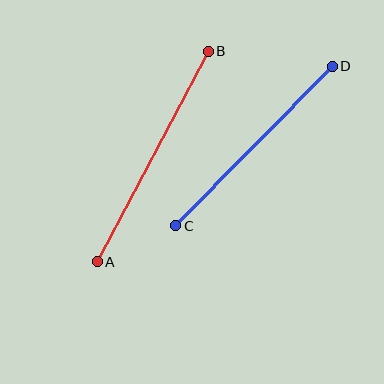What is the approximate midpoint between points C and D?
The midpoint is at approximately (254, 146) pixels.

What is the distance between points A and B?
The distance is approximately 238 pixels.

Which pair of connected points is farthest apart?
Points A and B are farthest apart.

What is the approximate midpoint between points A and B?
The midpoint is at approximately (153, 156) pixels.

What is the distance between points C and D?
The distance is approximately 224 pixels.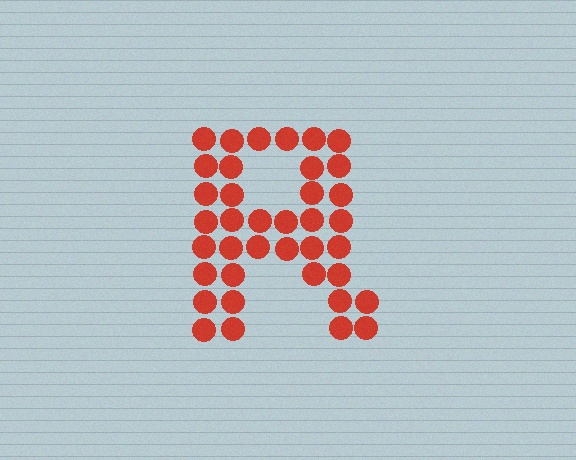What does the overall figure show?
The overall figure shows the letter R.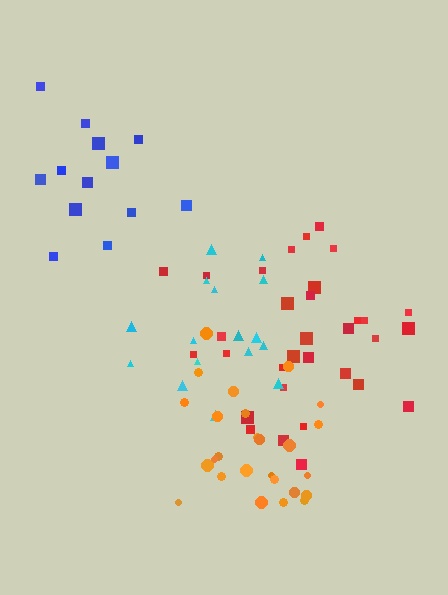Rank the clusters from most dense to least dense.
orange, cyan, red, blue.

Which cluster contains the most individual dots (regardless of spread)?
Red (32).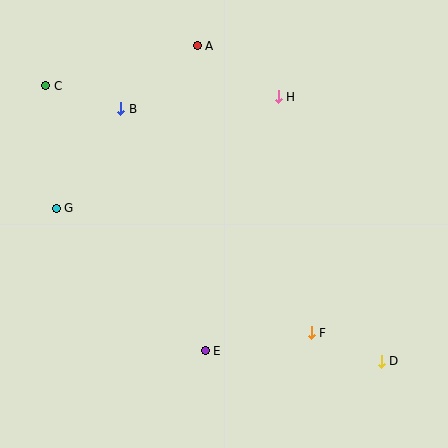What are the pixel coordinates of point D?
Point D is at (381, 361).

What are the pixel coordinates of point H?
Point H is at (278, 97).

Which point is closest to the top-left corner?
Point C is closest to the top-left corner.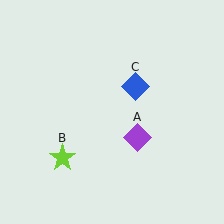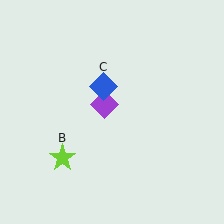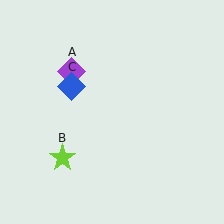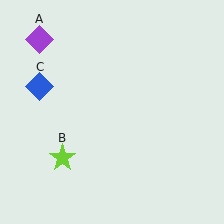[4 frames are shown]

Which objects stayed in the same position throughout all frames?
Lime star (object B) remained stationary.